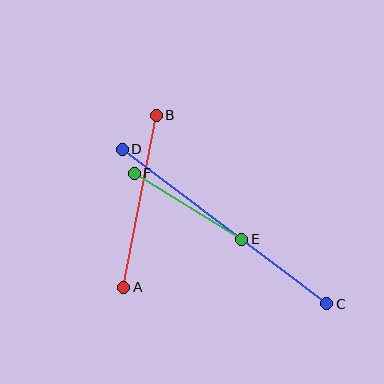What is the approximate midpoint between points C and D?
The midpoint is at approximately (225, 226) pixels.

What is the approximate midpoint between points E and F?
The midpoint is at approximately (188, 206) pixels.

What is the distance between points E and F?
The distance is approximately 126 pixels.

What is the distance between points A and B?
The distance is approximately 175 pixels.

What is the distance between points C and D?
The distance is approximately 256 pixels.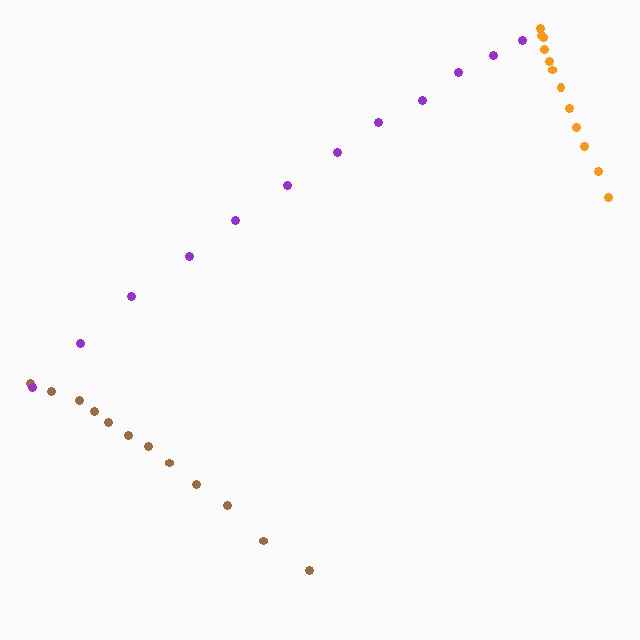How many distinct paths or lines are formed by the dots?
There are 3 distinct paths.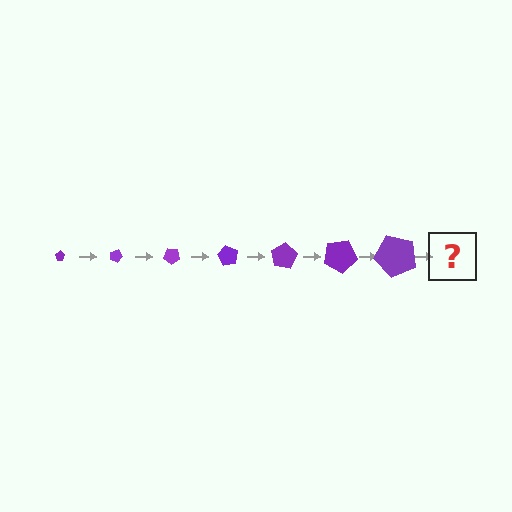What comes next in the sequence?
The next element should be a pentagon, larger than the previous one and rotated 140 degrees from the start.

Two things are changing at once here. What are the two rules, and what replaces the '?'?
The two rules are that the pentagon grows larger each step and it rotates 20 degrees each step. The '?' should be a pentagon, larger than the previous one and rotated 140 degrees from the start.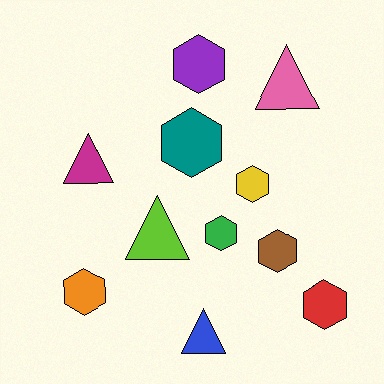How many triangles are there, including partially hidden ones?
There are 4 triangles.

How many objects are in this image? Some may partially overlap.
There are 11 objects.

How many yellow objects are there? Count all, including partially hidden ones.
There is 1 yellow object.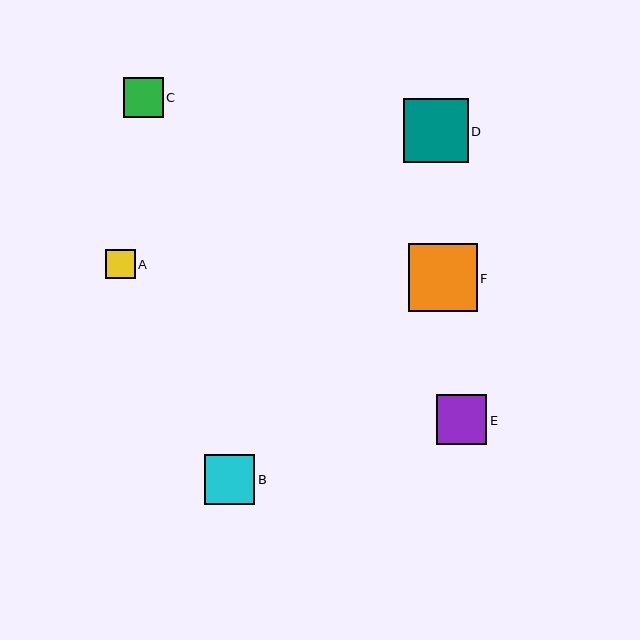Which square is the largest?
Square F is the largest with a size of approximately 68 pixels.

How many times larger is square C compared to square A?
Square C is approximately 1.4 times the size of square A.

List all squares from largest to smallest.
From largest to smallest: F, D, E, B, C, A.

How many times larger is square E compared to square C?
Square E is approximately 1.2 times the size of square C.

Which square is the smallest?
Square A is the smallest with a size of approximately 29 pixels.